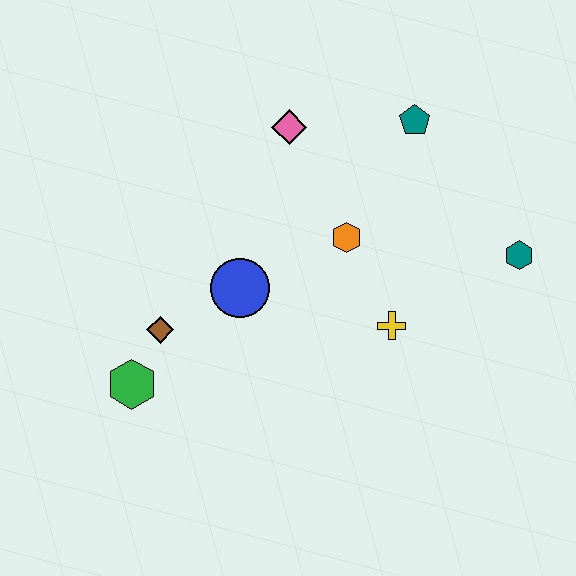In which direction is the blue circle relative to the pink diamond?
The blue circle is below the pink diamond.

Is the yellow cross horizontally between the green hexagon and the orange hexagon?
No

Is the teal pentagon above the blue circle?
Yes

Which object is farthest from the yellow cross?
The green hexagon is farthest from the yellow cross.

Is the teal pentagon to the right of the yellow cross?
Yes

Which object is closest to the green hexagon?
The brown diamond is closest to the green hexagon.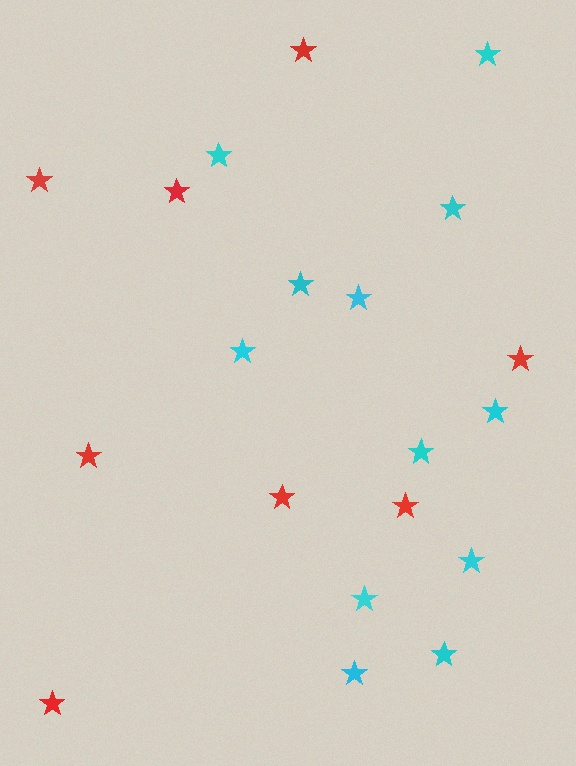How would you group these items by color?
There are 2 groups: one group of red stars (8) and one group of cyan stars (12).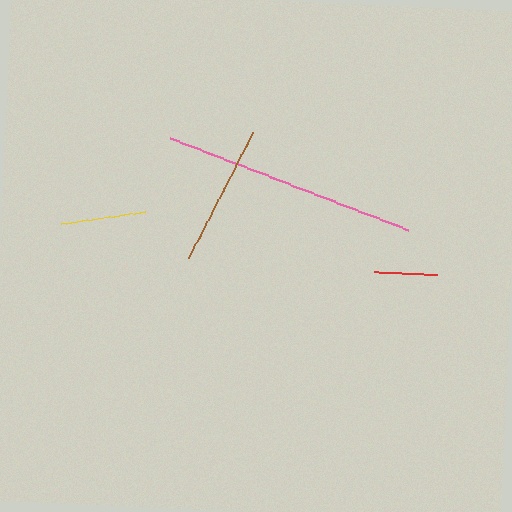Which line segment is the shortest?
The red line is the shortest at approximately 64 pixels.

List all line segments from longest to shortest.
From longest to shortest: pink, brown, yellow, red.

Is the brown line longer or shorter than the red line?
The brown line is longer than the red line.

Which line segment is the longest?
The pink line is the longest at approximately 255 pixels.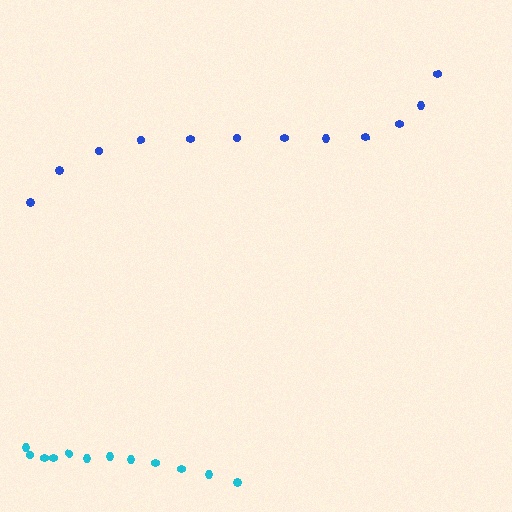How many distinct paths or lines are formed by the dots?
There are 2 distinct paths.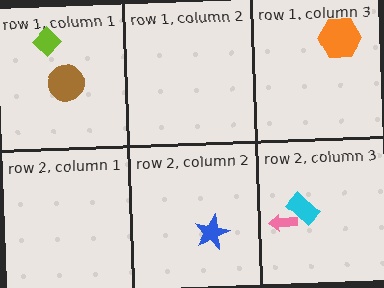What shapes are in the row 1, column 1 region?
The brown circle, the lime diamond.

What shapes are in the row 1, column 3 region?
The orange hexagon.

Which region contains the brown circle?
The row 1, column 1 region.